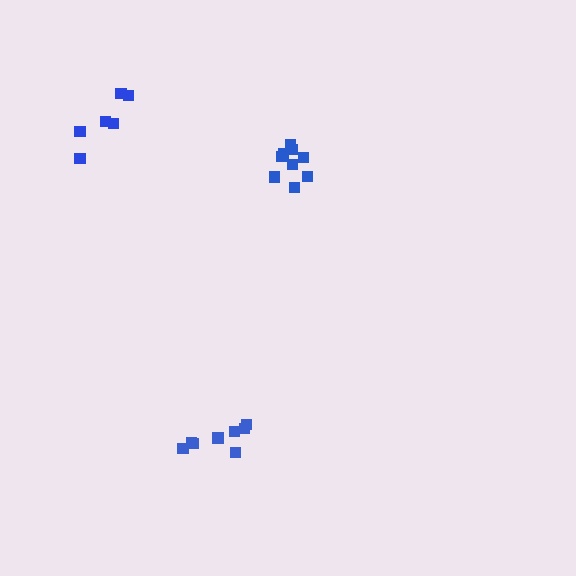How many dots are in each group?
Group 1: 6 dots, Group 2: 9 dots, Group 3: 8 dots (23 total).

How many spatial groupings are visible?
There are 3 spatial groupings.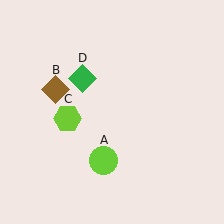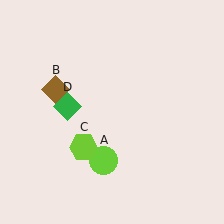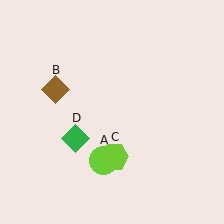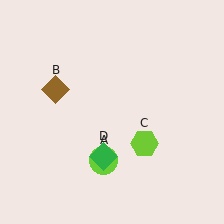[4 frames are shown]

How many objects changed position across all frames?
2 objects changed position: lime hexagon (object C), green diamond (object D).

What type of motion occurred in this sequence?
The lime hexagon (object C), green diamond (object D) rotated counterclockwise around the center of the scene.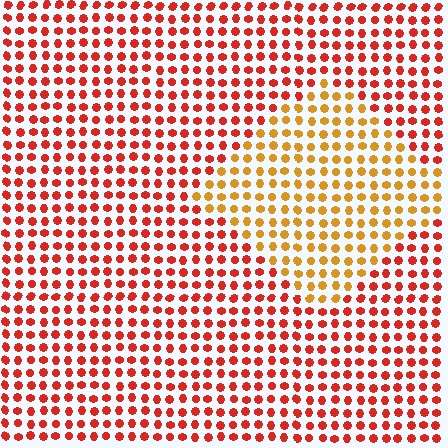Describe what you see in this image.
The image is filled with small red elements in a uniform arrangement. A diamond-shaped region is visible where the elements are tinted to a slightly different hue, forming a subtle color boundary.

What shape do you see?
I see a diamond.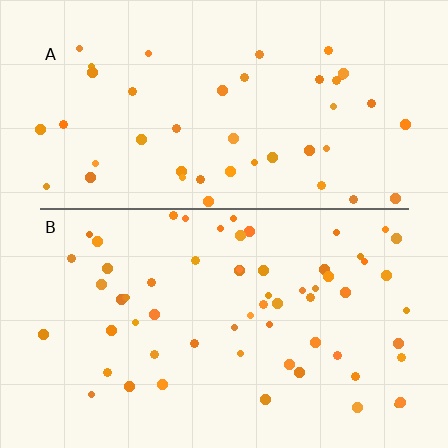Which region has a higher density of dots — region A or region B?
B (the bottom).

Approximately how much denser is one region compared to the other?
Approximately 1.4× — region B over region A.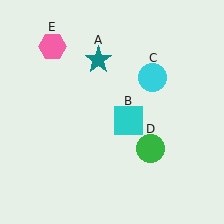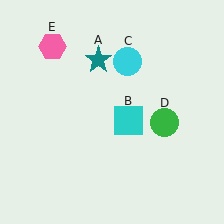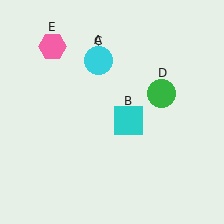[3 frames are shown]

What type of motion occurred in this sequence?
The cyan circle (object C), green circle (object D) rotated counterclockwise around the center of the scene.